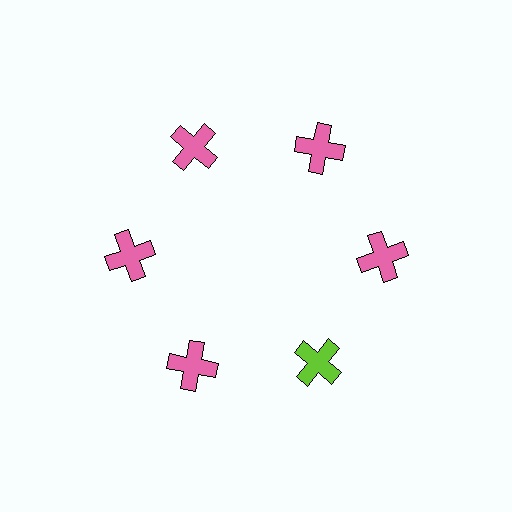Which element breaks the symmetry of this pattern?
The lime cross at roughly the 5 o'clock position breaks the symmetry. All other shapes are pink crosses.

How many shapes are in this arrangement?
There are 6 shapes arranged in a ring pattern.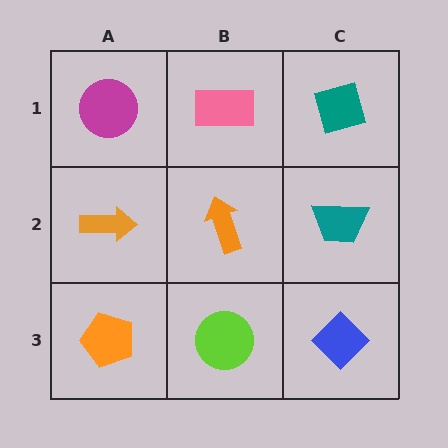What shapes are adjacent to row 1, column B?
An orange arrow (row 2, column B), a magenta circle (row 1, column A), a teal diamond (row 1, column C).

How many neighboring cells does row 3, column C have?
2.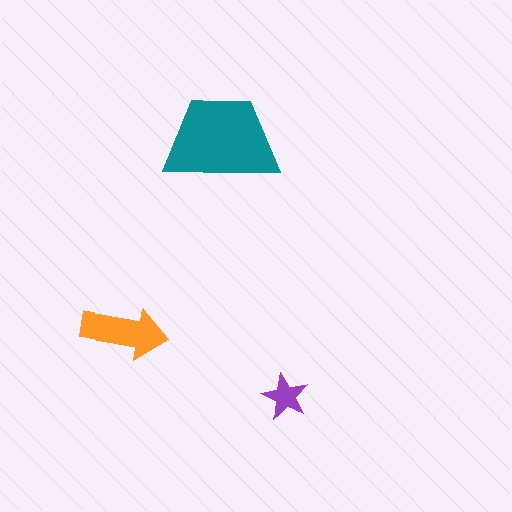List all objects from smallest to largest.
The purple star, the orange arrow, the teal trapezoid.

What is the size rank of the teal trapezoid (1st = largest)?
1st.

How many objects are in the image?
There are 3 objects in the image.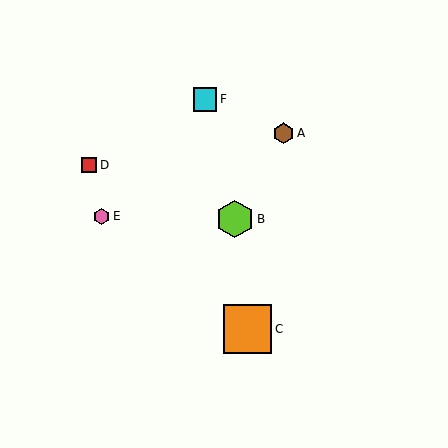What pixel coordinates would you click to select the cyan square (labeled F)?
Click at (205, 100) to select the cyan square F.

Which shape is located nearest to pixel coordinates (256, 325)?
The orange square (labeled C) at (247, 329) is nearest to that location.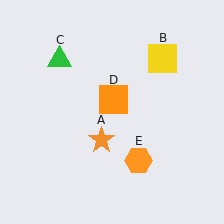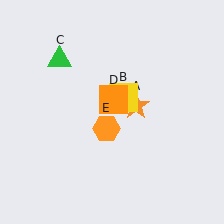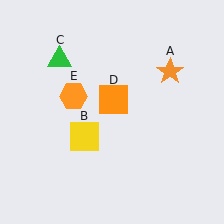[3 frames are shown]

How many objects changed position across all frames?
3 objects changed position: orange star (object A), yellow square (object B), orange hexagon (object E).